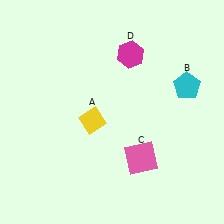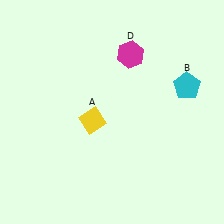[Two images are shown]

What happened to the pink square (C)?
The pink square (C) was removed in Image 2. It was in the bottom-right area of Image 1.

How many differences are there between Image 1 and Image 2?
There is 1 difference between the two images.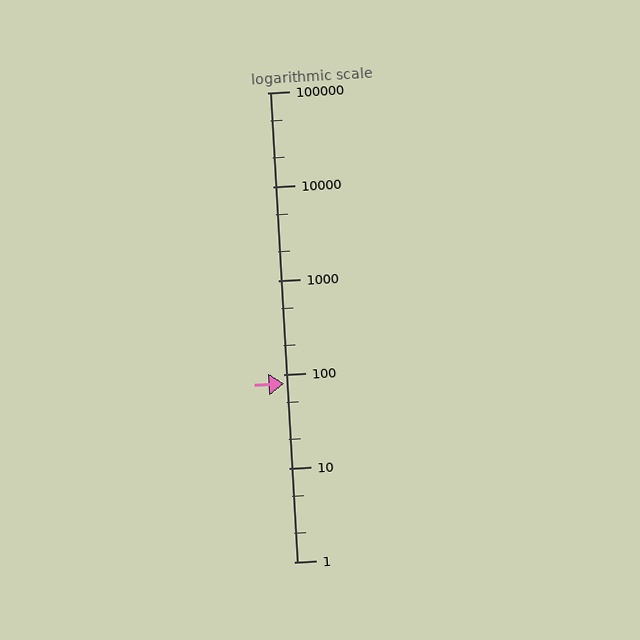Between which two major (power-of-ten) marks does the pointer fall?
The pointer is between 10 and 100.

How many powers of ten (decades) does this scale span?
The scale spans 5 decades, from 1 to 100000.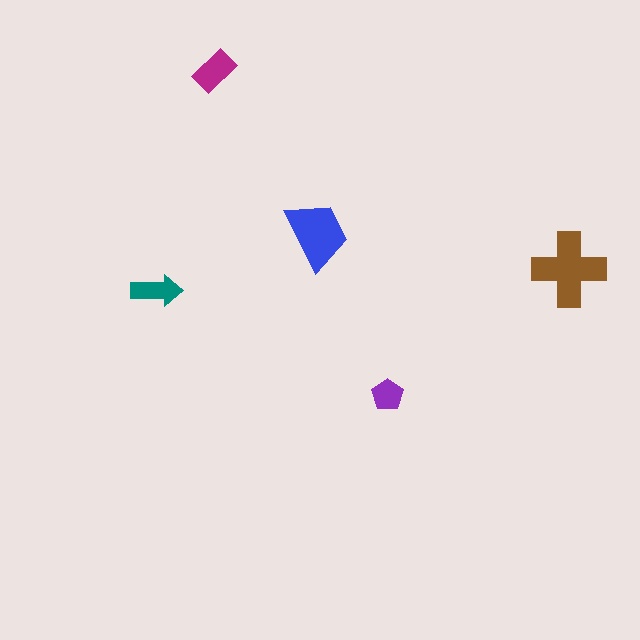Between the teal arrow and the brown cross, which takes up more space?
The brown cross.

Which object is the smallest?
The purple pentagon.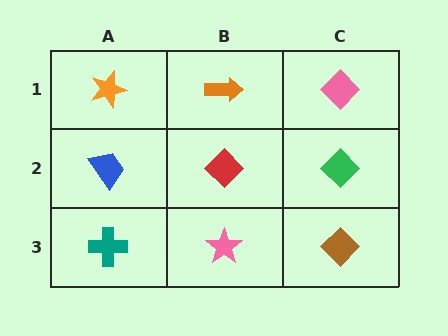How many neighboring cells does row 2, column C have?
3.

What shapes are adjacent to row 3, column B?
A red diamond (row 2, column B), a teal cross (row 3, column A), a brown diamond (row 3, column C).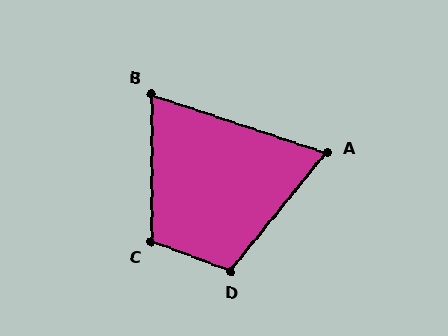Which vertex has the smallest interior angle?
A, at approximately 69 degrees.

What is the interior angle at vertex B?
Approximately 72 degrees (acute).